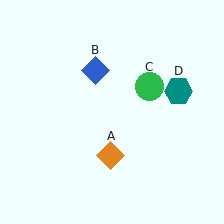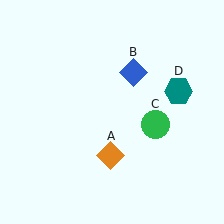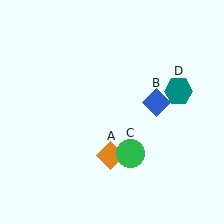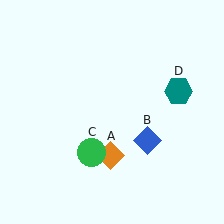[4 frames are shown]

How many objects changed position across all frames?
2 objects changed position: blue diamond (object B), green circle (object C).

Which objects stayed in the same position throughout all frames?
Orange diamond (object A) and teal hexagon (object D) remained stationary.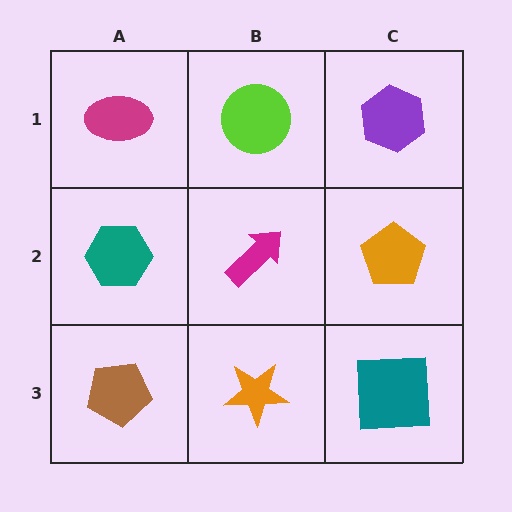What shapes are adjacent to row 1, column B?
A magenta arrow (row 2, column B), a magenta ellipse (row 1, column A), a purple hexagon (row 1, column C).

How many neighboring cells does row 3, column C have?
2.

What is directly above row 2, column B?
A lime circle.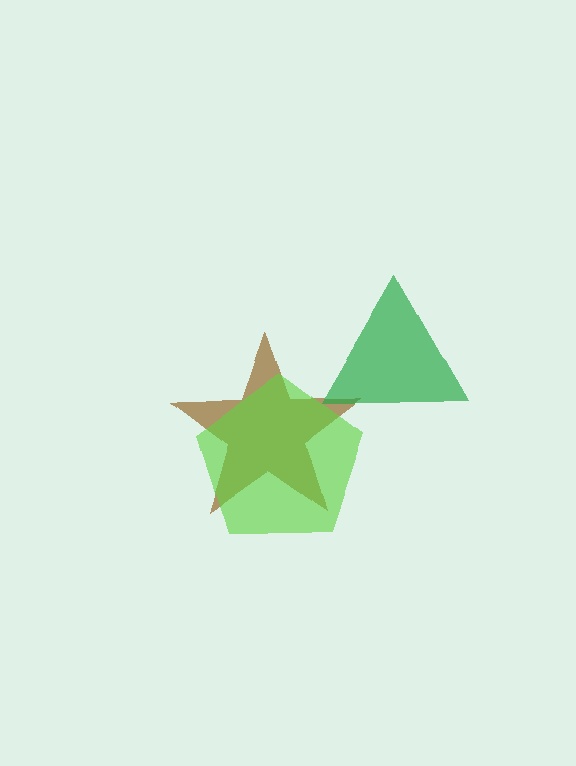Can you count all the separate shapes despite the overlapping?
Yes, there are 3 separate shapes.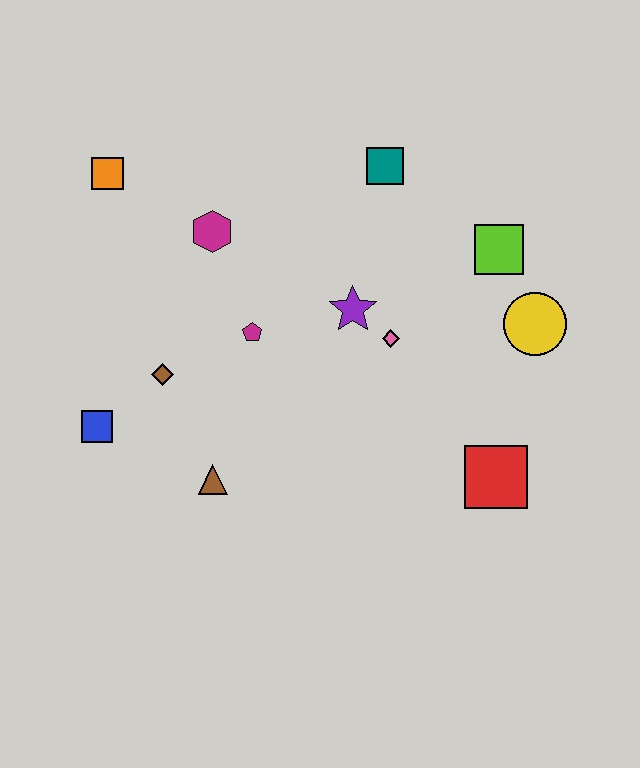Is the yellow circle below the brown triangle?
No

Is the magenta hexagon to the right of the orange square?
Yes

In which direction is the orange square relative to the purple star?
The orange square is to the left of the purple star.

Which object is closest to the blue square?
The brown diamond is closest to the blue square.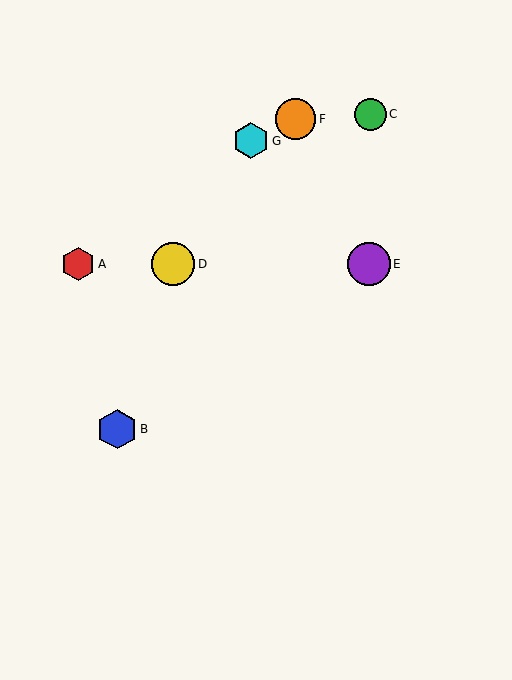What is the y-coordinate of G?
Object G is at y≈141.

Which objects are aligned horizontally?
Objects A, D, E are aligned horizontally.